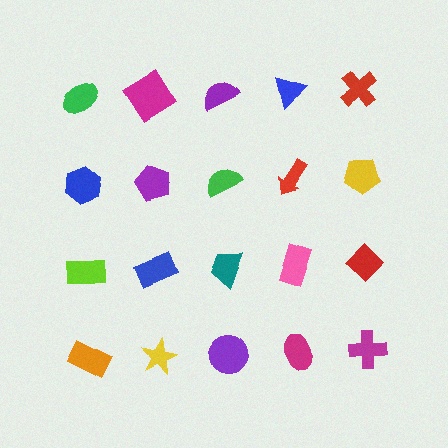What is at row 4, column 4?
A magenta ellipse.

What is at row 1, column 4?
A blue triangle.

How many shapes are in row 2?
5 shapes.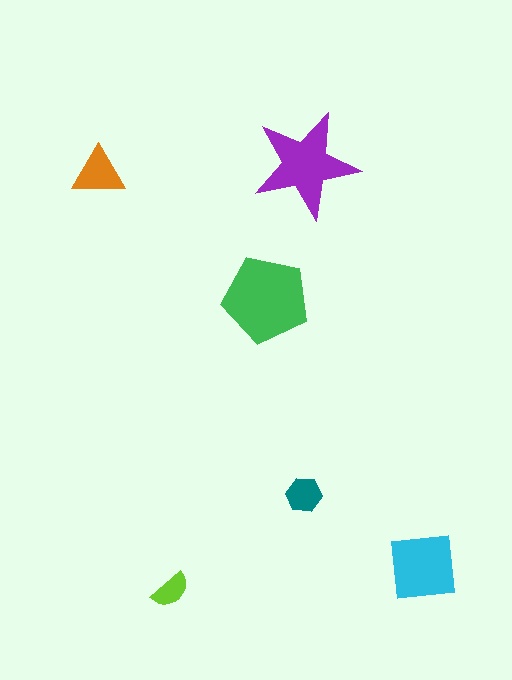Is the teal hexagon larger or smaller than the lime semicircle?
Larger.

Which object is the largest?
The green pentagon.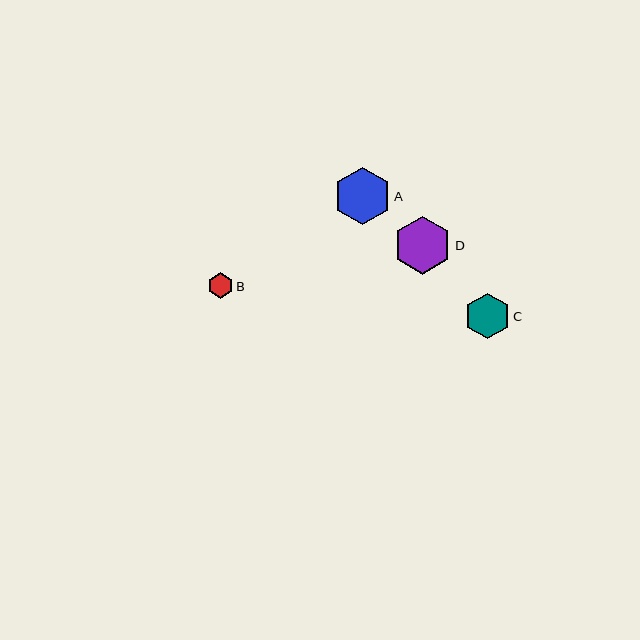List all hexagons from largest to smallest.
From largest to smallest: D, A, C, B.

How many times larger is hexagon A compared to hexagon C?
Hexagon A is approximately 1.3 times the size of hexagon C.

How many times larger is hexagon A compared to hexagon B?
Hexagon A is approximately 2.3 times the size of hexagon B.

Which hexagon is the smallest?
Hexagon B is the smallest with a size of approximately 26 pixels.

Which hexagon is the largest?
Hexagon D is the largest with a size of approximately 58 pixels.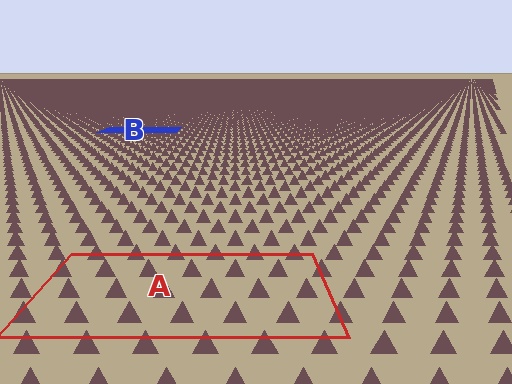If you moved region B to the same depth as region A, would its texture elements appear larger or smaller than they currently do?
They would appear larger. At a closer depth, the same texture elements are projected at a bigger on-screen size.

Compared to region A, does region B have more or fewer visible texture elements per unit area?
Region B has more texture elements per unit area — they are packed more densely because it is farther away.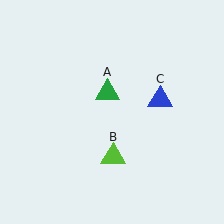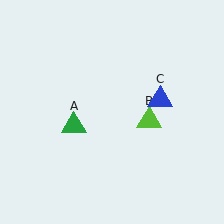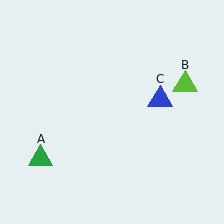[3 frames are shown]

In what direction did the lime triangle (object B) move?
The lime triangle (object B) moved up and to the right.